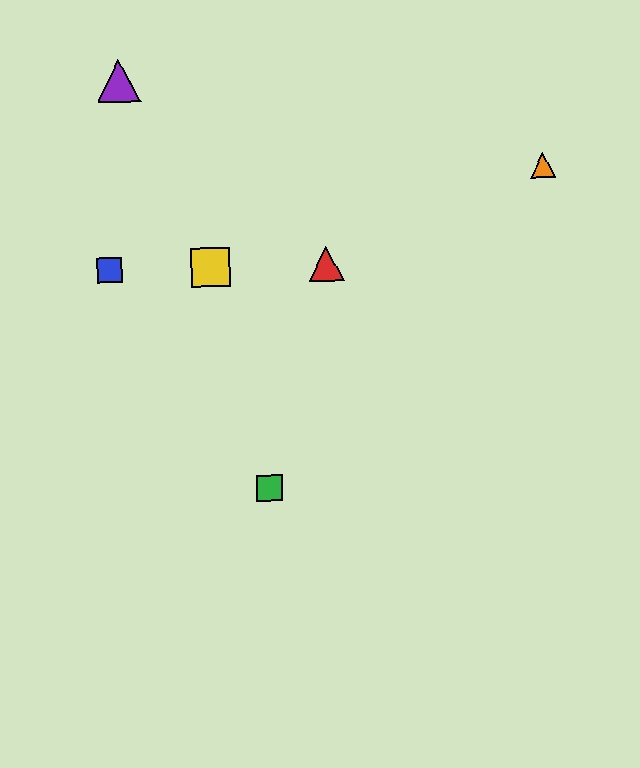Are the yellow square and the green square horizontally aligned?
No, the yellow square is at y≈267 and the green square is at y≈488.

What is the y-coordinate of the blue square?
The blue square is at y≈270.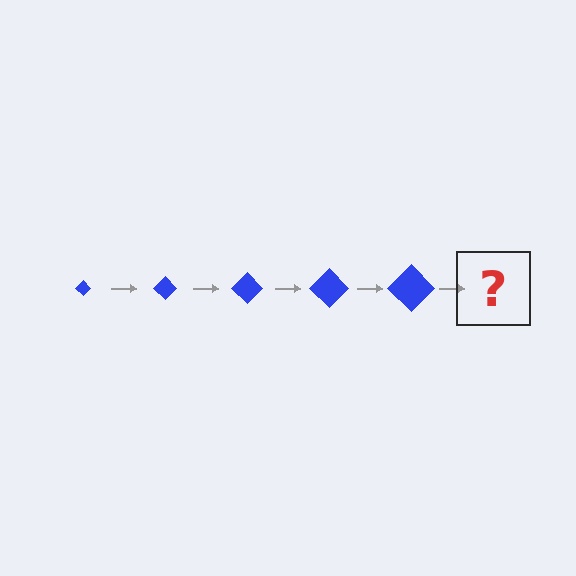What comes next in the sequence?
The next element should be a blue diamond, larger than the previous one.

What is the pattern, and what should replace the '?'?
The pattern is that the diamond gets progressively larger each step. The '?' should be a blue diamond, larger than the previous one.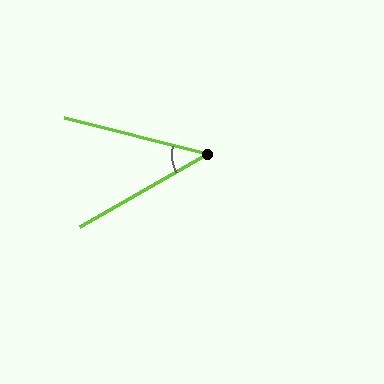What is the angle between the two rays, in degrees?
Approximately 44 degrees.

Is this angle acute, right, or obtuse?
It is acute.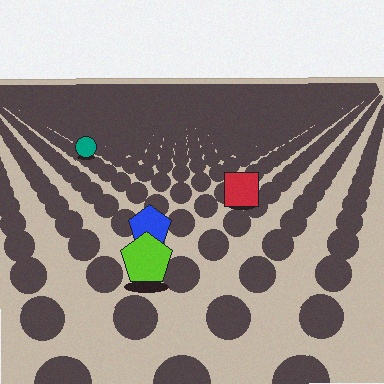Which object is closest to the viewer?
The lime pentagon is closest. The texture marks near it are larger and more spread out.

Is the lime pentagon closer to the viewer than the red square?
Yes. The lime pentagon is closer — you can tell from the texture gradient: the ground texture is coarser near it.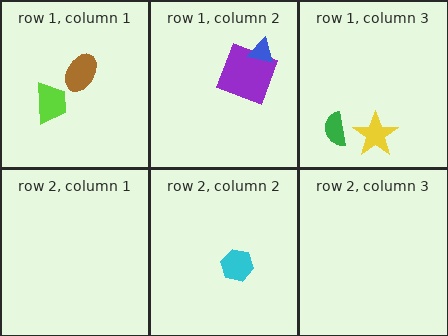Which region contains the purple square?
The row 1, column 2 region.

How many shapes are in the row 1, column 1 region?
2.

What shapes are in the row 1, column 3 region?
The green semicircle, the yellow star.